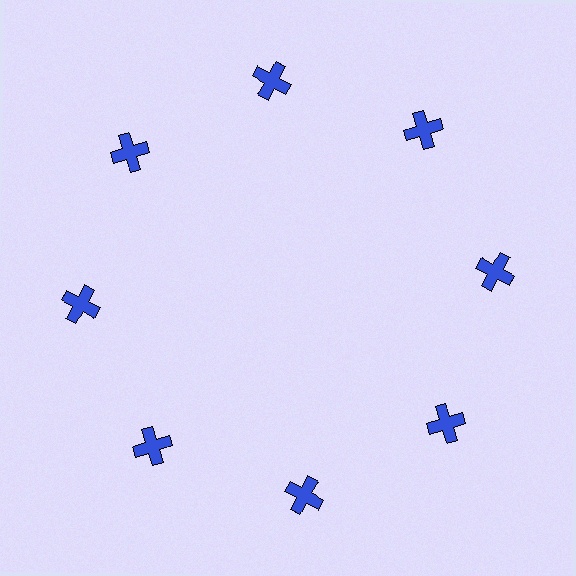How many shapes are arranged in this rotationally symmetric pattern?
There are 8 shapes, arranged in 8 groups of 1.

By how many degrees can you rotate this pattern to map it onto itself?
The pattern maps onto itself every 45 degrees of rotation.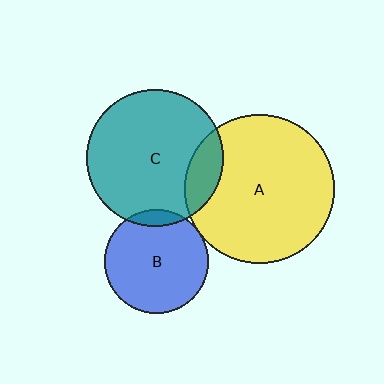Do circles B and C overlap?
Yes.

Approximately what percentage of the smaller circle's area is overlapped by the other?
Approximately 10%.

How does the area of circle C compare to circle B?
Approximately 1.8 times.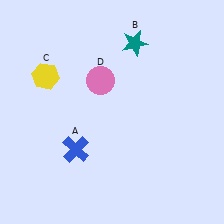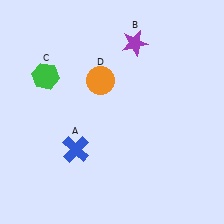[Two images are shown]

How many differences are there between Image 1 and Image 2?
There are 3 differences between the two images.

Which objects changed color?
B changed from teal to purple. C changed from yellow to green. D changed from pink to orange.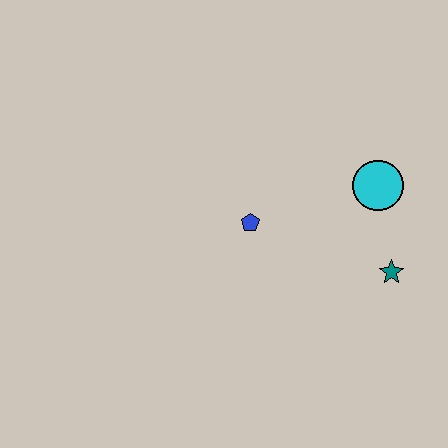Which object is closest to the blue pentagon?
The cyan circle is closest to the blue pentagon.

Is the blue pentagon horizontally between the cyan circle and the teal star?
No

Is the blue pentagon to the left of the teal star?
Yes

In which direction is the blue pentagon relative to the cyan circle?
The blue pentagon is to the left of the cyan circle.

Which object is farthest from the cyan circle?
The blue pentagon is farthest from the cyan circle.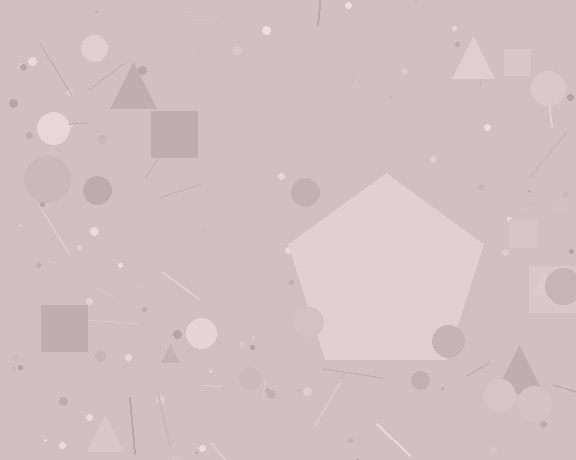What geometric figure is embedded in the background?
A pentagon is embedded in the background.